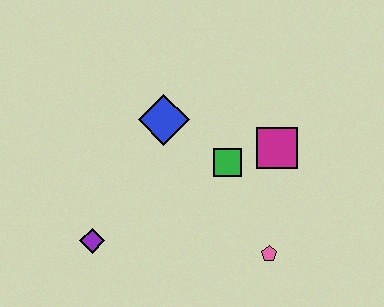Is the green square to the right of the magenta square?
No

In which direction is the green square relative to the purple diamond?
The green square is to the right of the purple diamond.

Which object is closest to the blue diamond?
The green square is closest to the blue diamond.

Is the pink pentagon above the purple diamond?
No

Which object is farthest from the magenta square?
The purple diamond is farthest from the magenta square.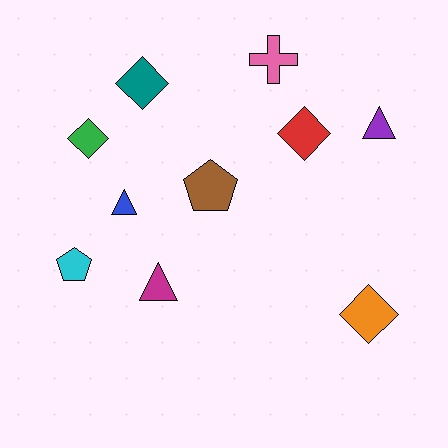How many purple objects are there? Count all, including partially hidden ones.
There is 1 purple object.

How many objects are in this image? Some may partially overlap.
There are 10 objects.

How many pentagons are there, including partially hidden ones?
There are 2 pentagons.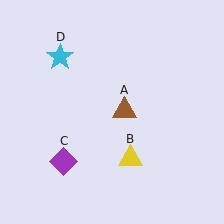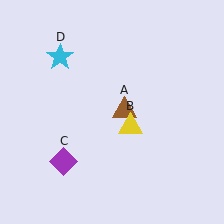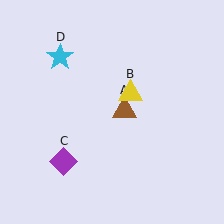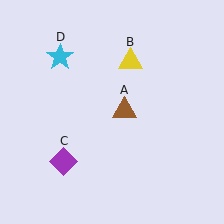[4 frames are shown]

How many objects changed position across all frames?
1 object changed position: yellow triangle (object B).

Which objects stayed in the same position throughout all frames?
Brown triangle (object A) and purple diamond (object C) and cyan star (object D) remained stationary.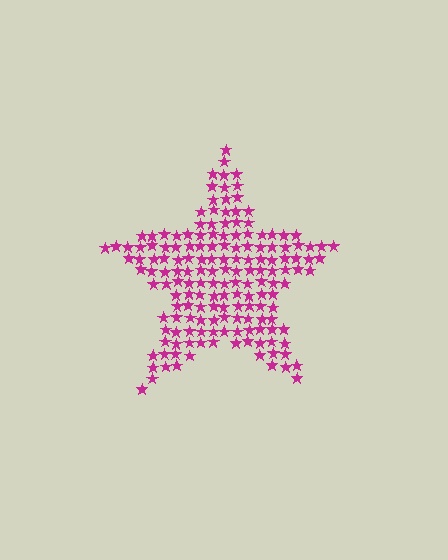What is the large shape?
The large shape is a star.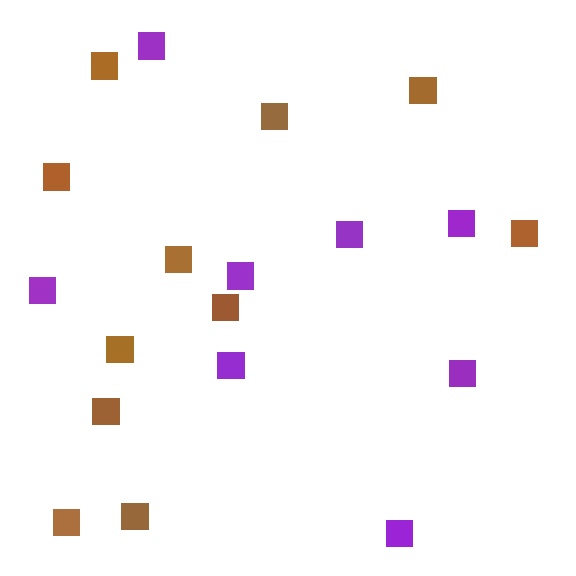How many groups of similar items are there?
There are 2 groups: one group of brown squares (11) and one group of purple squares (8).